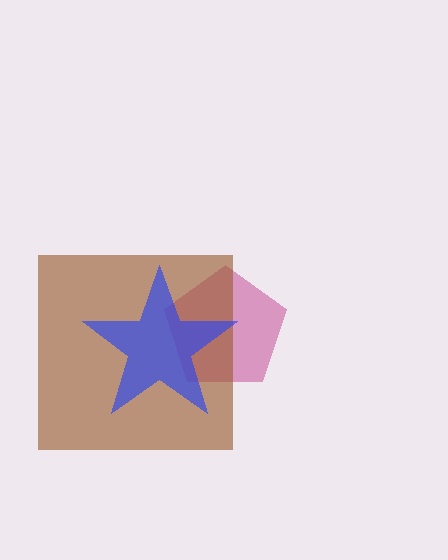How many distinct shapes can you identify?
There are 3 distinct shapes: a magenta pentagon, a brown square, a blue star.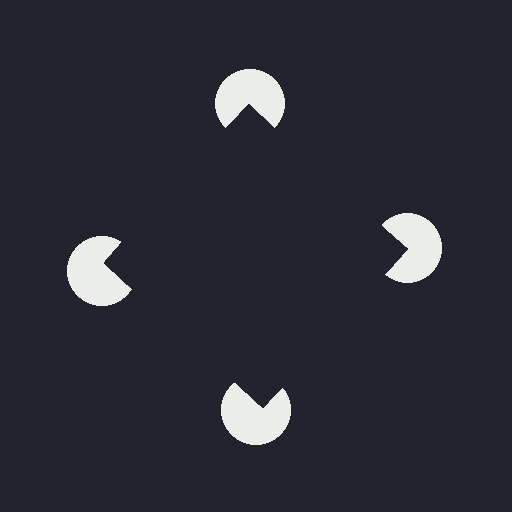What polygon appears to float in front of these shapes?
An illusory square — its edges are inferred from the aligned wedge cuts in the pac-man discs, not physically drawn.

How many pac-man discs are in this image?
There are 4 — one at each vertex of the illusory square.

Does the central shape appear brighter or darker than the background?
It typically appears slightly darker than the background, even though no actual brightness change is drawn.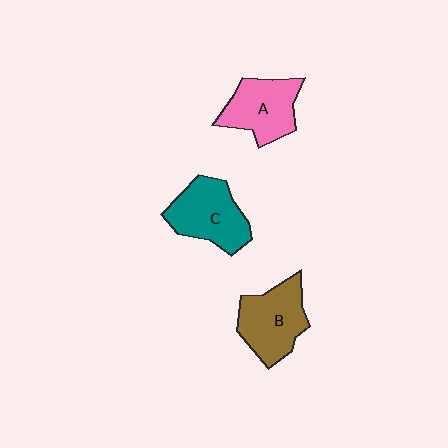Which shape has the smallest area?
Shape A (pink).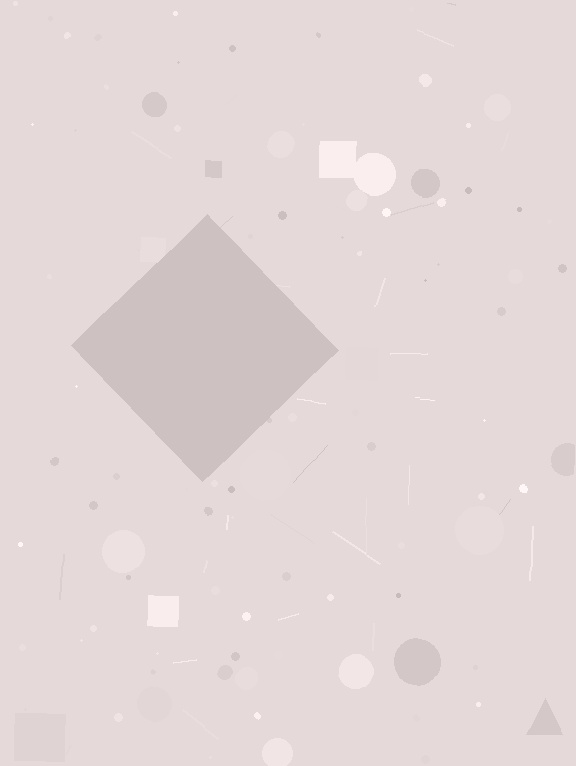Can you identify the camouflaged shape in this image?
The camouflaged shape is a diamond.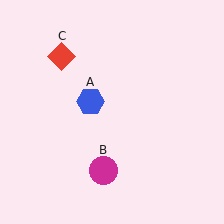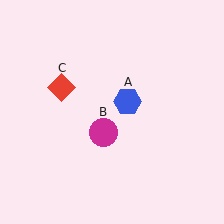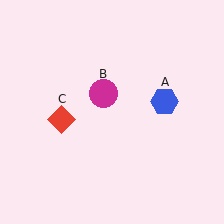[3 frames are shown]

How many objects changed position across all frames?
3 objects changed position: blue hexagon (object A), magenta circle (object B), red diamond (object C).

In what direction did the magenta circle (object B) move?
The magenta circle (object B) moved up.